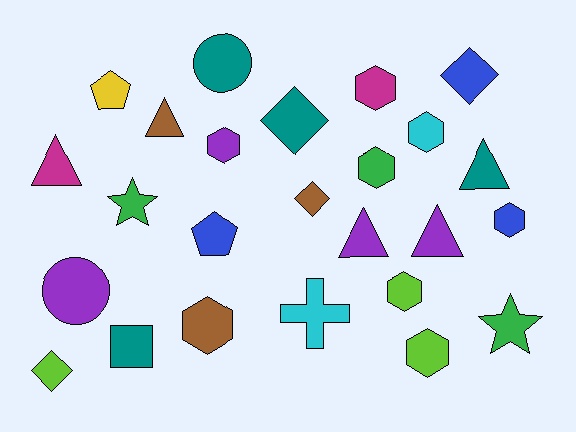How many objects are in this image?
There are 25 objects.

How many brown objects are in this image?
There are 3 brown objects.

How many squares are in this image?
There is 1 square.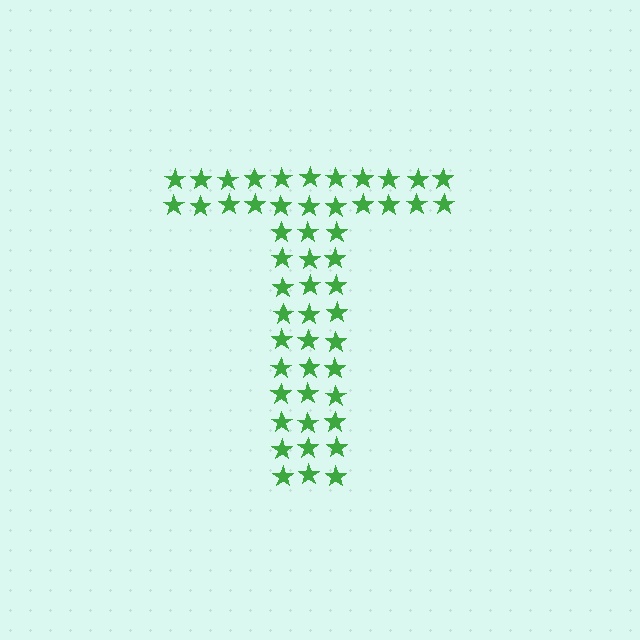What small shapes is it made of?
It is made of small stars.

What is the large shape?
The large shape is the letter T.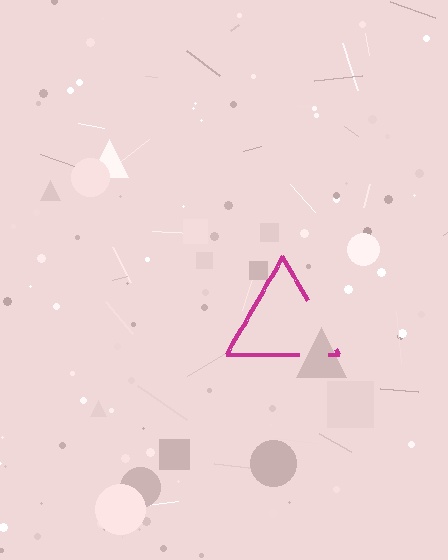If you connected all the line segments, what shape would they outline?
They would outline a triangle.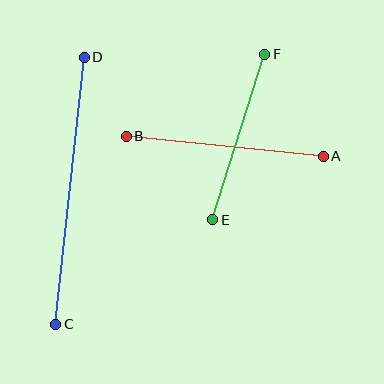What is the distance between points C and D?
The distance is approximately 268 pixels.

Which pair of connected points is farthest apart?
Points C and D are farthest apart.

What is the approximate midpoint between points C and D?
The midpoint is at approximately (70, 191) pixels.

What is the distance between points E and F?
The distance is approximately 174 pixels.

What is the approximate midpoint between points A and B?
The midpoint is at approximately (225, 146) pixels.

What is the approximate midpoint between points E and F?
The midpoint is at approximately (239, 137) pixels.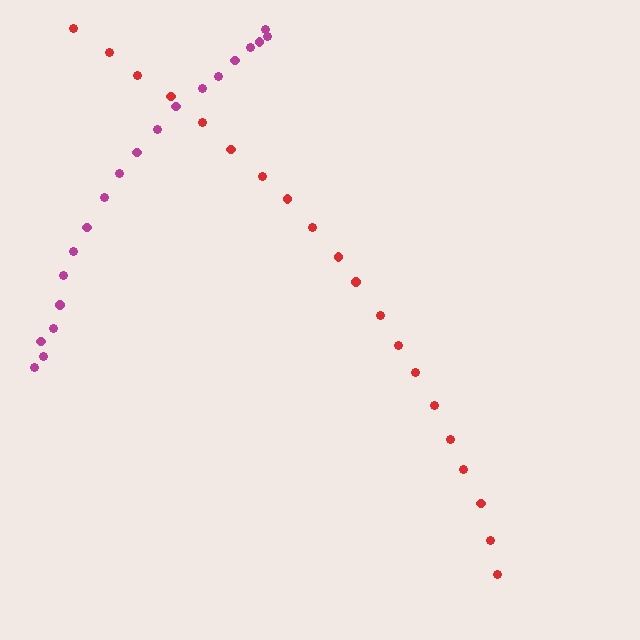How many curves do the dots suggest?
There are 2 distinct paths.